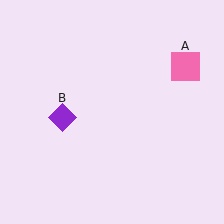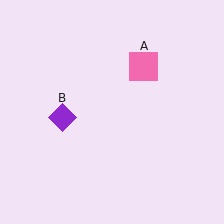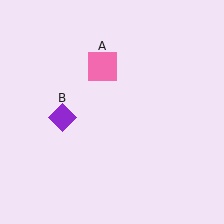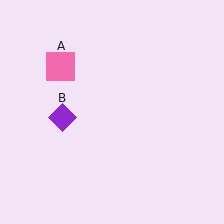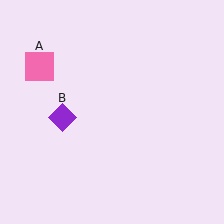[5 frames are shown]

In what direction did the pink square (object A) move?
The pink square (object A) moved left.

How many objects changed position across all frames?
1 object changed position: pink square (object A).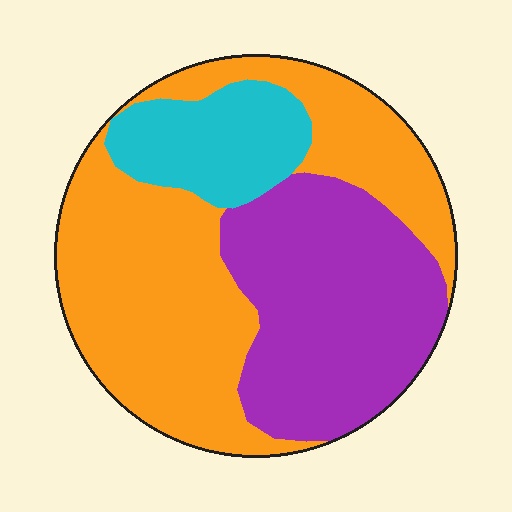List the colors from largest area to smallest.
From largest to smallest: orange, purple, cyan.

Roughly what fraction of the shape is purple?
Purple covers around 35% of the shape.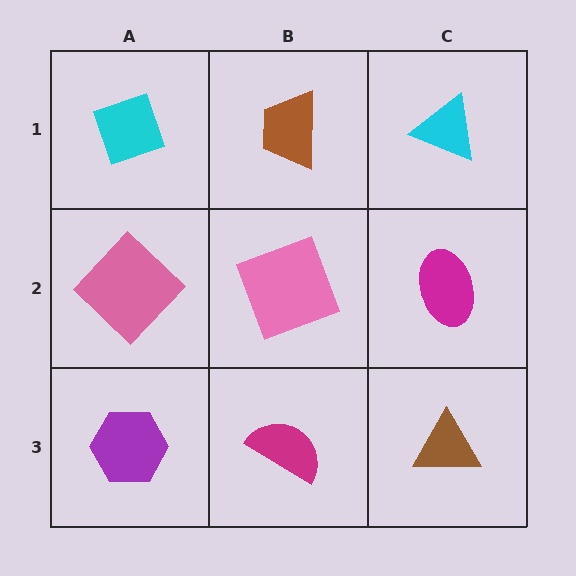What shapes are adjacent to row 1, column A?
A pink diamond (row 2, column A), a brown trapezoid (row 1, column B).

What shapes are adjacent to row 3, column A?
A pink diamond (row 2, column A), a magenta semicircle (row 3, column B).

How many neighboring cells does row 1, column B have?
3.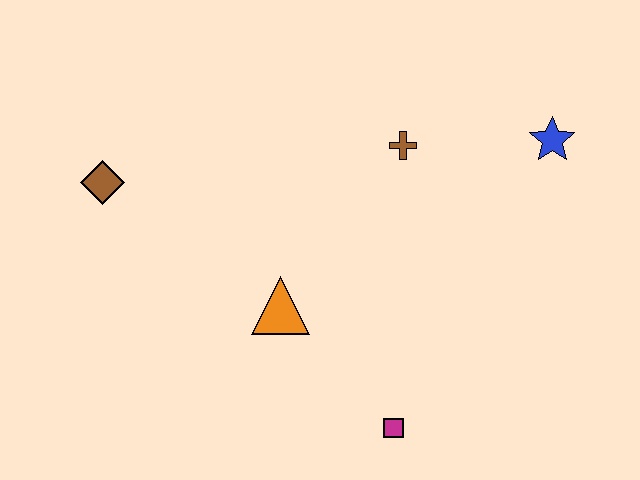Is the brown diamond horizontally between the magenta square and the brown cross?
No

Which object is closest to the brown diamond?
The orange triangle is closest to the brown diamond.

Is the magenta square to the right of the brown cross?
No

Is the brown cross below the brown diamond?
No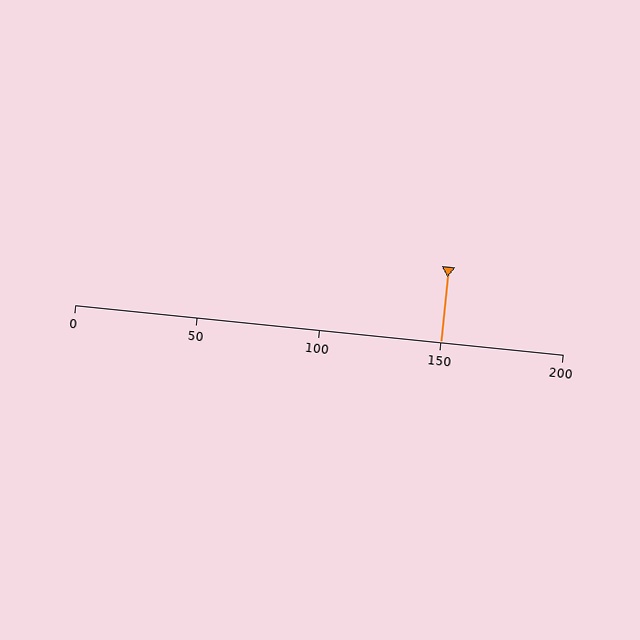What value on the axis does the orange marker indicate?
The marker indicates approximately 150.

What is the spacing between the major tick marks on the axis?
The major ticks are spaced 50 apart.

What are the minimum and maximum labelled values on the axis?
The axis runs from 0 to 200.